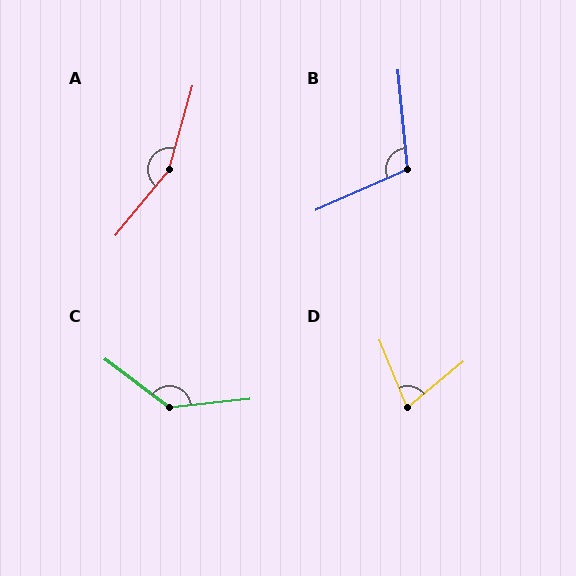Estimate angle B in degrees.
Approximately 108 degrees.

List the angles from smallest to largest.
D (73°), B (108°), C (137°), A (156°).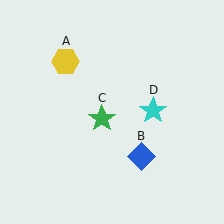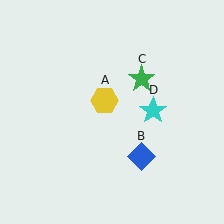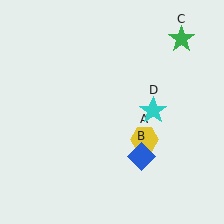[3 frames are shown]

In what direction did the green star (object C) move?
The green star (object C) moved up and to the right.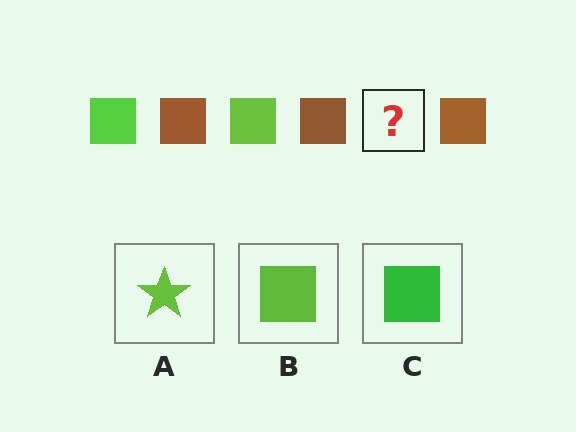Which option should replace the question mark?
Option B.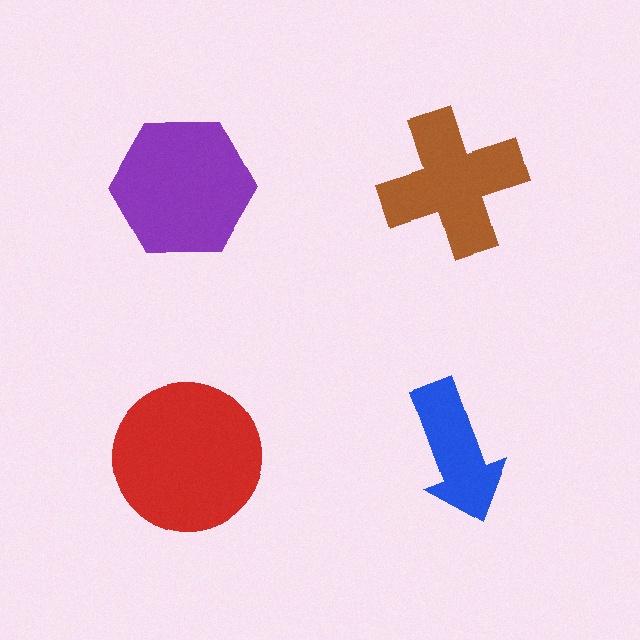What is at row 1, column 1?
A purple hexagon.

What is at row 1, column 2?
A brown cross.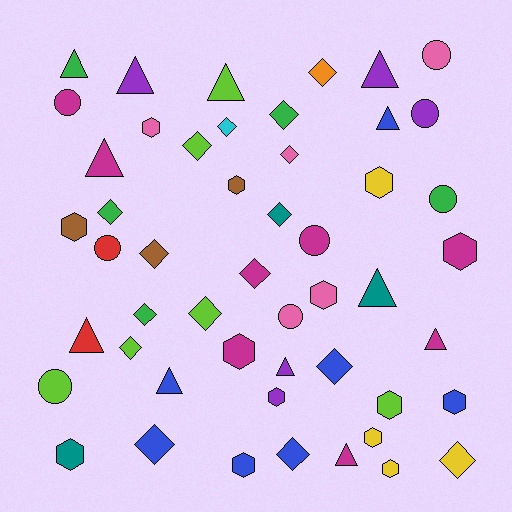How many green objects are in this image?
There are 5 green objects.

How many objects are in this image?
There are 50 objects.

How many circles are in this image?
There are 8 circles.